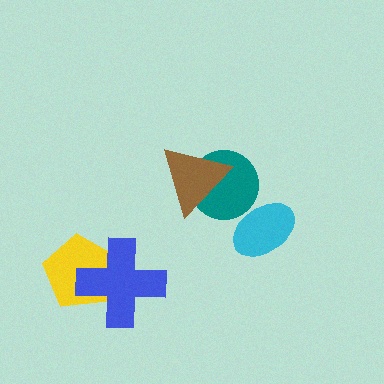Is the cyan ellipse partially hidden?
Yes, it is partially covered by another shape.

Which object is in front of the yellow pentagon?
The blue cross is in front of the yellow pentagon.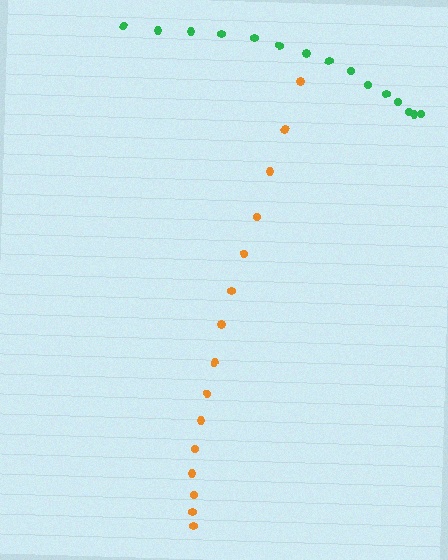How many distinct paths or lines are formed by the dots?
There are 2 distinct paths.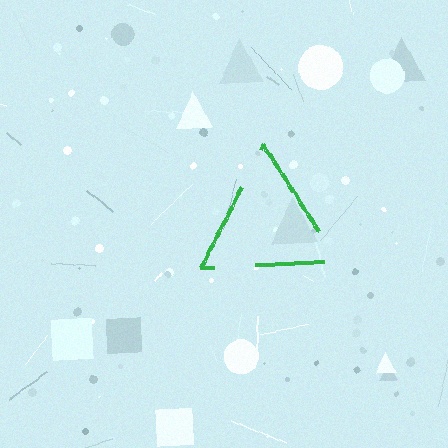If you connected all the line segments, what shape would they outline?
They would outline a triangle.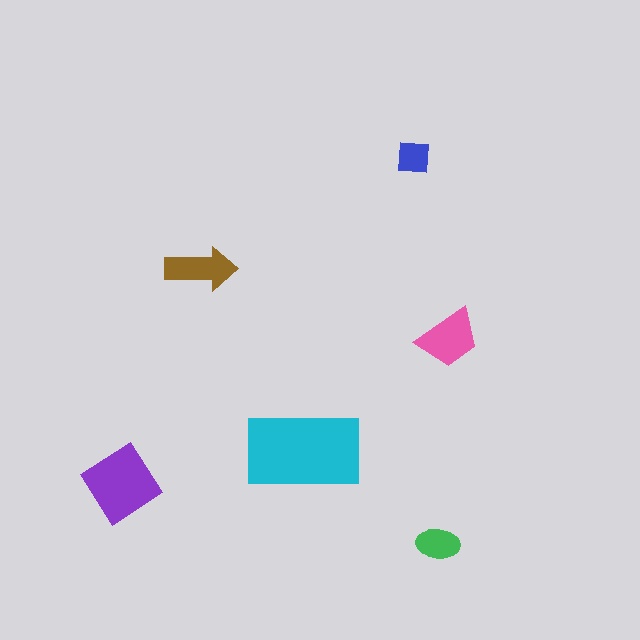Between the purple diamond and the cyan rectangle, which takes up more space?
The cyan rectangle.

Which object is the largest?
The cyan rectangle.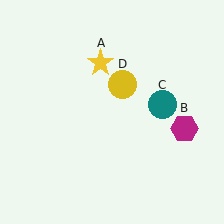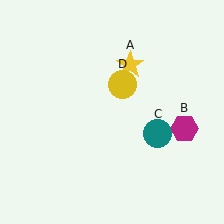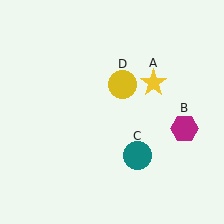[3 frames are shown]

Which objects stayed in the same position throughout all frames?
Magenta hexagon (object B) and yellow circle (object D) remained stationary.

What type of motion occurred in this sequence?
The yellow star (object A), teal circle (object C) rotated clockwise around the center of the scene.